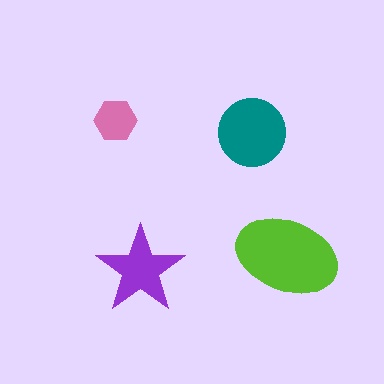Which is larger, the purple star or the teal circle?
The teal circle.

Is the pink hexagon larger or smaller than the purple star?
Smaller.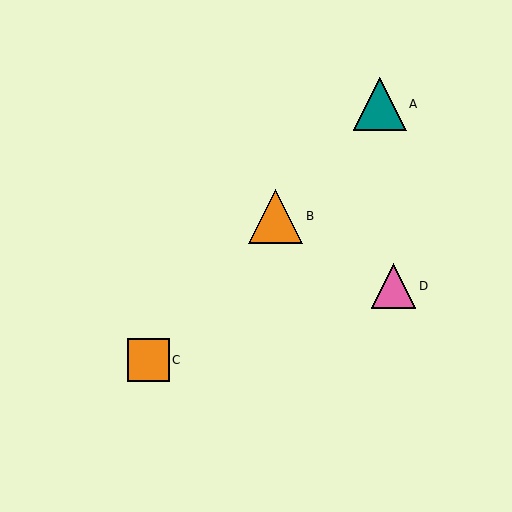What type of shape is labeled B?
Shape B is an orange triangle.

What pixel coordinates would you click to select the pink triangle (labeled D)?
Click at (393, 286) to select the pink triangle D.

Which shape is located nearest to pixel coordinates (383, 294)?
The pink triangle (labeled D) at (393, 286) is nearest to that location.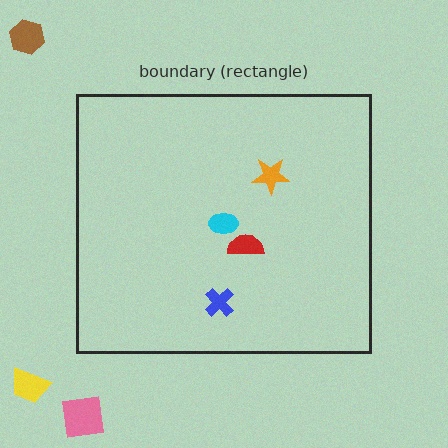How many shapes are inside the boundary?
4 inside, 3 outside.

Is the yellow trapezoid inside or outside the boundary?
Outside.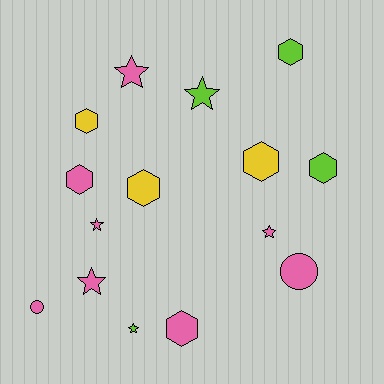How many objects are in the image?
There are 15 objects.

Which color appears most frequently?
Pink, with 8 objects.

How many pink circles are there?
There are 2 pink circles.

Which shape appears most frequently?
Hexagon, with 7 objects.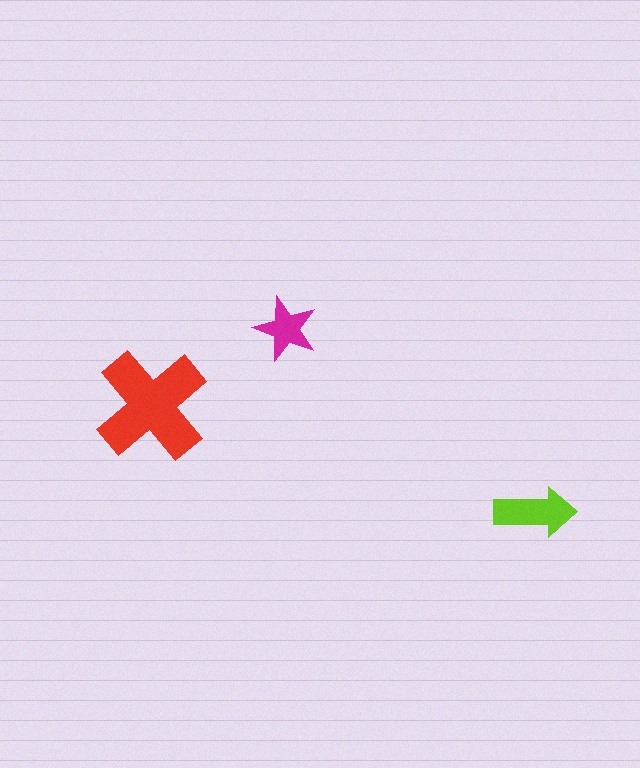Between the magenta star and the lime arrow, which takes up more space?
The lime arrow.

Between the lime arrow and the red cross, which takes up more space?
The red cross.